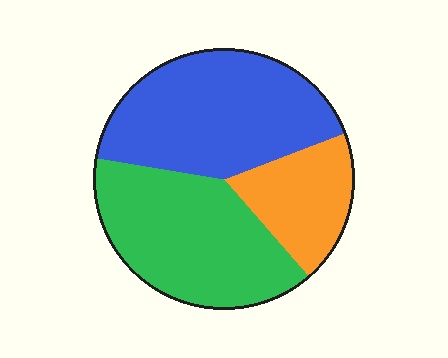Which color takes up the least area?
Orange, at roughly 20%.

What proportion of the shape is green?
Green covers 39% of the shape.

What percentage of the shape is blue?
Blue covers around 40% of the shape.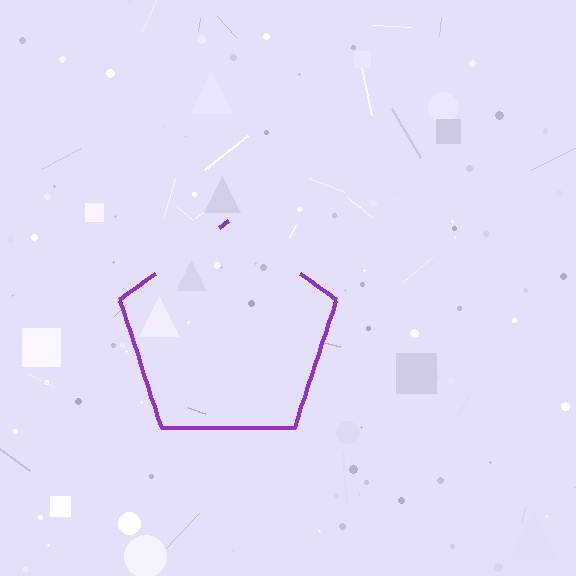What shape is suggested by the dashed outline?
The dashed outline suggests a pentagon.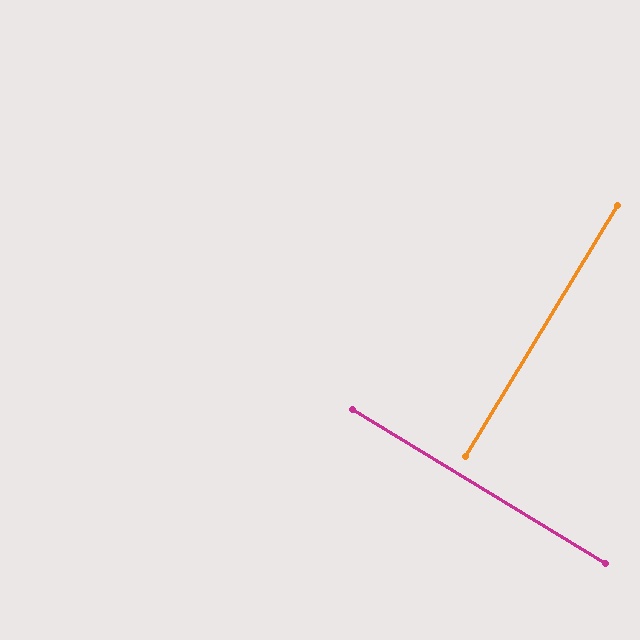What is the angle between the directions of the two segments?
Approximately 90 degrees.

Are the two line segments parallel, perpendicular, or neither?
Perpendicular — they meet at approximately 90°.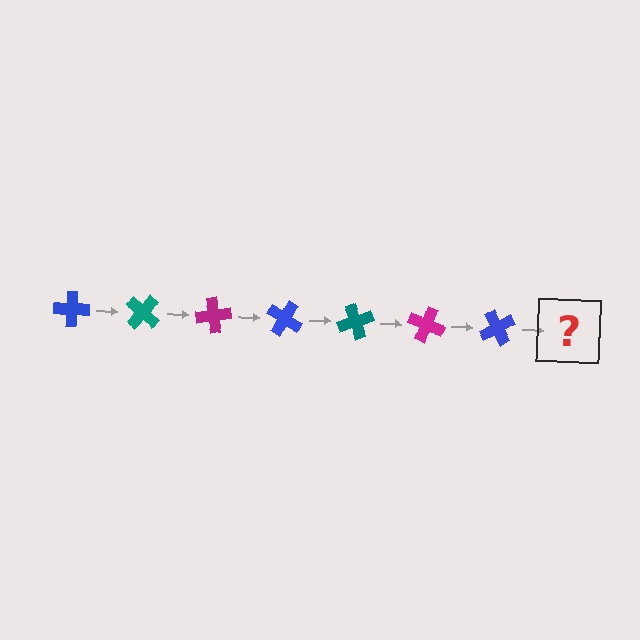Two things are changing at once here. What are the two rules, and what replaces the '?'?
The two rules are that it rotates 40 degrees each step and the color cycles through blue, teal, and magenta. The '?' should be a teal cross, rotated 280 degrees from the start.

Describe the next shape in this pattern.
It should be a teal cross, rotated 280 degrees from the start.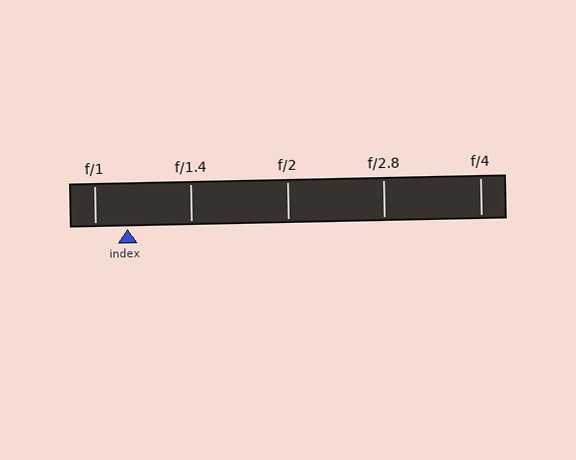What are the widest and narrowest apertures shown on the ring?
The widest aperture shown is f/1 and the narrowest is f/4.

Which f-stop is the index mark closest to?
The index mark is closest to f/1.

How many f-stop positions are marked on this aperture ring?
There are 5 f-stop positions marked.